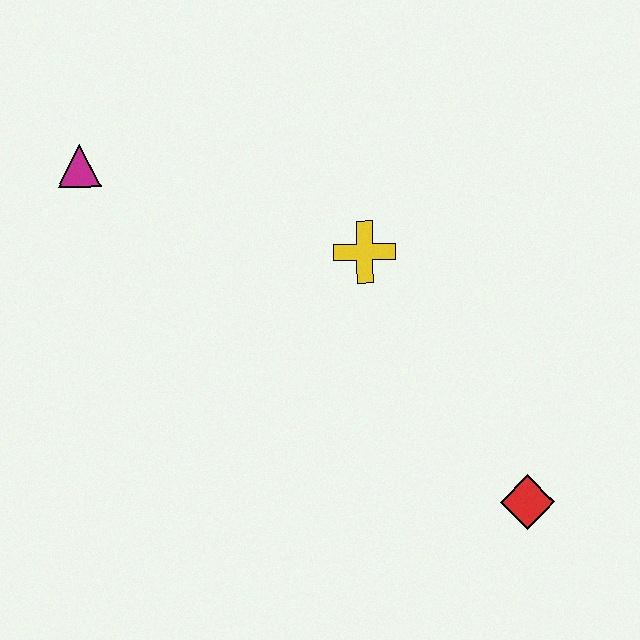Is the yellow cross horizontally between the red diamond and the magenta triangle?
Yes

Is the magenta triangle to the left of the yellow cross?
Yes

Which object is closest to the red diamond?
The yellow cross is closest to the red diamond.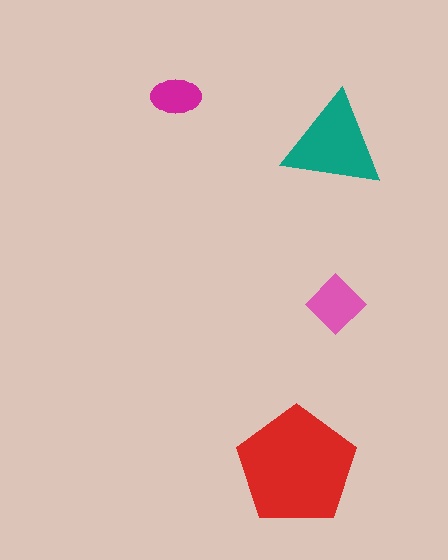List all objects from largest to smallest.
The red pentagon, the teal triangle, the pink diamond, the magenta ellipse.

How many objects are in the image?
There are 4 objects in the image.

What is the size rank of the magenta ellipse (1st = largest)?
4th.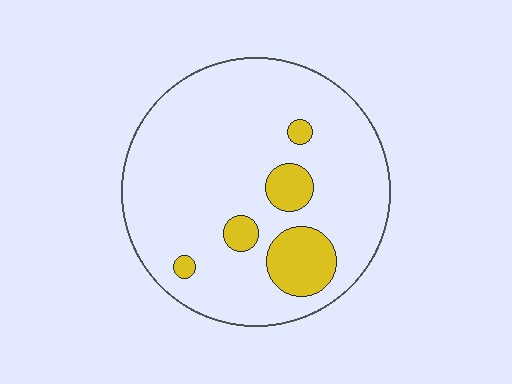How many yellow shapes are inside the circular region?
5.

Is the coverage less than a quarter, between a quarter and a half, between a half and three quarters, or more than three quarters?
Less than a quarter.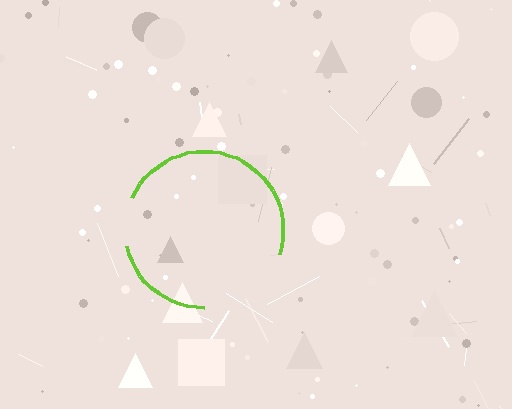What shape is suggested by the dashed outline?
The dashed outline suggests a circle.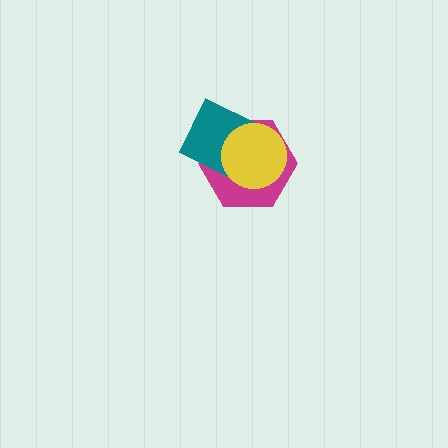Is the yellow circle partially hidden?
No, no other shape covers it.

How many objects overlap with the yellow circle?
2 objects overlap with the yellow circle.